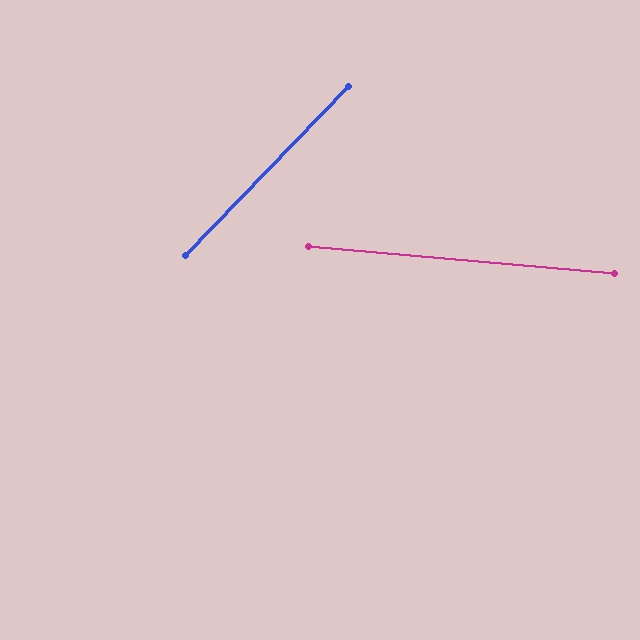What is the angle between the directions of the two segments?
Approximately 51 degrees.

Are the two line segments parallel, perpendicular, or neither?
Neither parallel nor perpendicular — they differ by about 51°.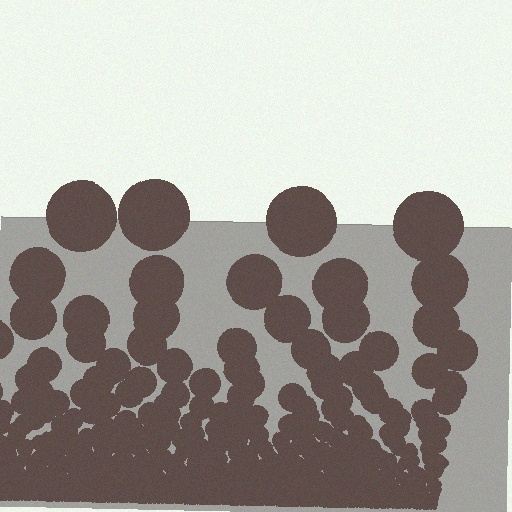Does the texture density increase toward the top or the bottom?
Density increases toward the bottom.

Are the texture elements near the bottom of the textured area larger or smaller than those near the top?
Smaller. The gradient is inverted — elements near the bottom are smaller and denser.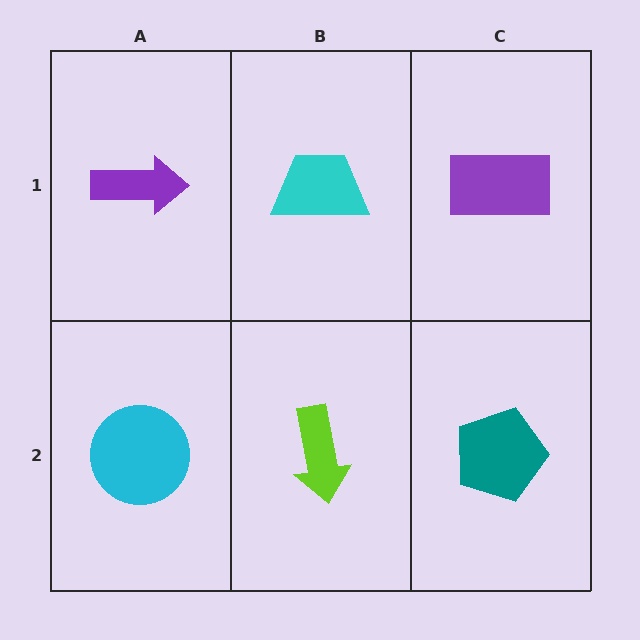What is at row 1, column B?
A cyan trapezoid.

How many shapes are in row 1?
3 shapes.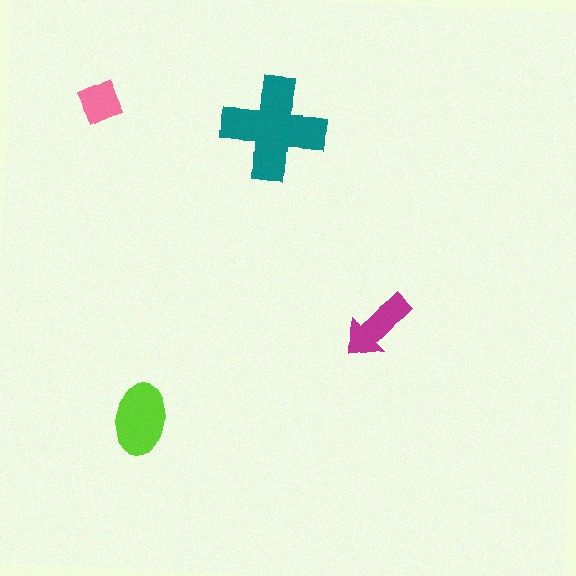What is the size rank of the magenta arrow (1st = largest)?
3rd.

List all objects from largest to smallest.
The teal cross, the lime ellipse, the magenta arrow, the pink diamond.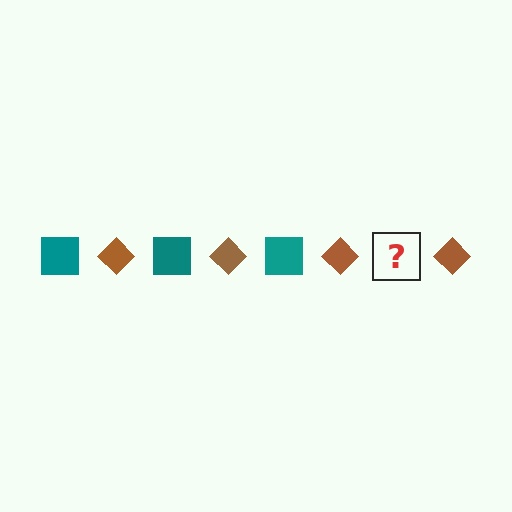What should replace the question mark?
The question mark should be replaced with a teal square.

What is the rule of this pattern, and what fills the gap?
The rule is that the pattern alternates between teal square and brown diamond. The gap should be filled with a teal square.